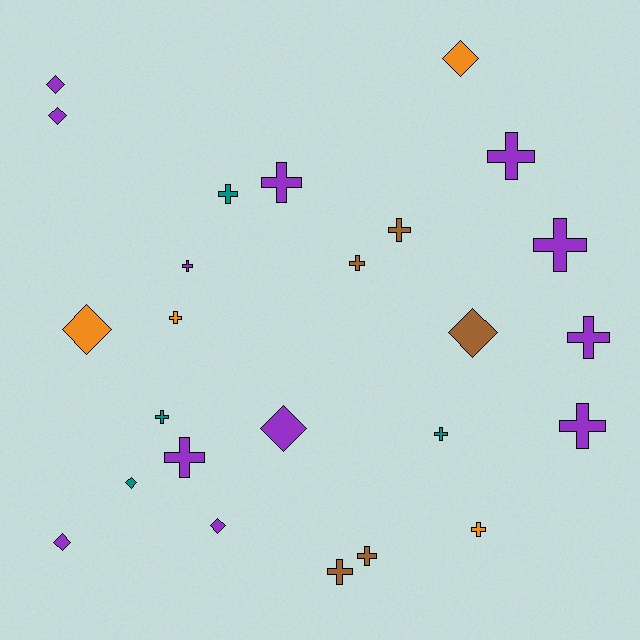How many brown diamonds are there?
There is 1 brown diamond.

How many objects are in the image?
There are 25 objects.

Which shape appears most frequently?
Cross, with 16 objects.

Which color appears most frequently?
Purple, with 12 objects.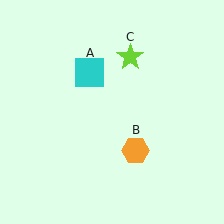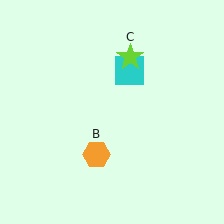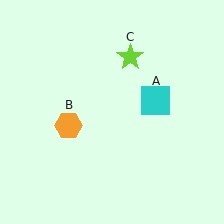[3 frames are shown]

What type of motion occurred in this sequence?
The cyan square (object A), orange hexagon (object B) rotated clockwise around the center of the scene.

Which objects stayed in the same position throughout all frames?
Lime star (object C) remained stationary.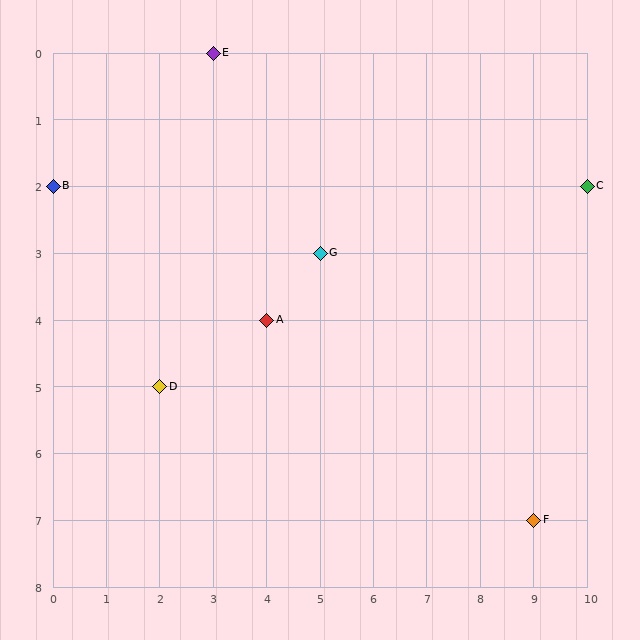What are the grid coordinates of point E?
Point E is at grid coordinates (3, 0).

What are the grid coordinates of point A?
Point A is at grid coordinates (4, 4).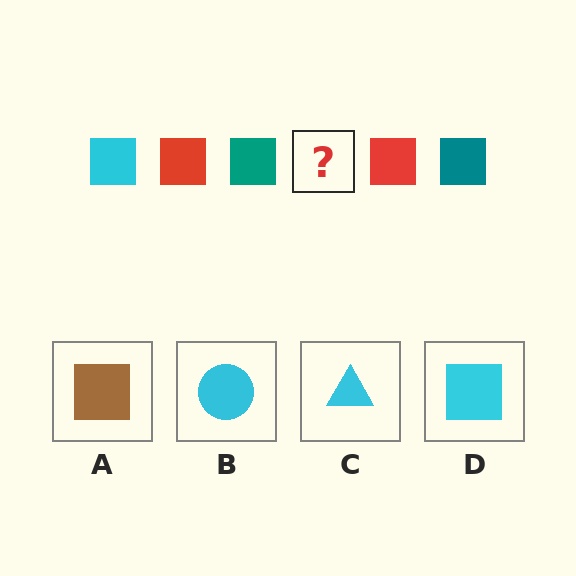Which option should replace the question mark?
Option D.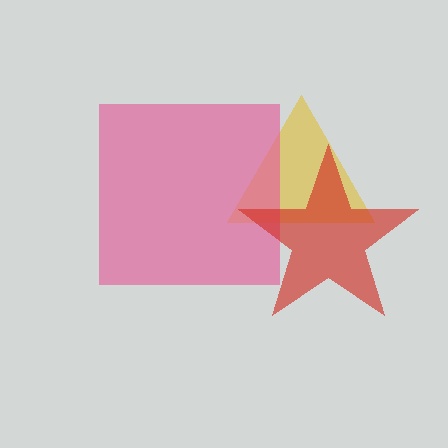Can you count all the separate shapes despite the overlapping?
Yes, there are 3 separate shapes.